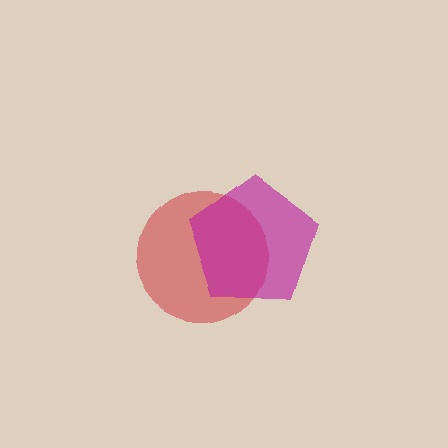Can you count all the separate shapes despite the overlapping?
Yes, there are 2 separate shapes.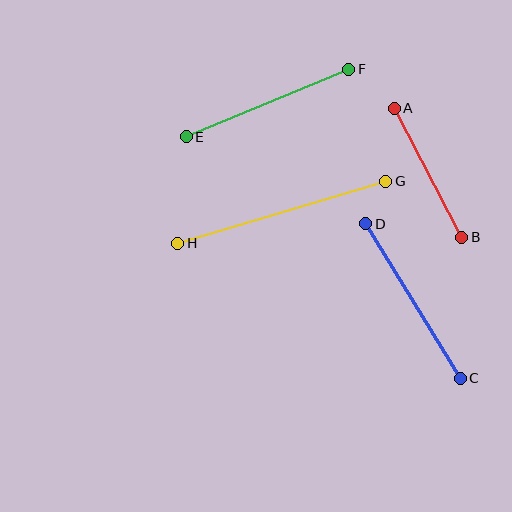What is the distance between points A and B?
The distance is approximately 146 pixels.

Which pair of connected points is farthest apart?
Points G and H are farthest apart.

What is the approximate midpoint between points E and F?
The midpoint is at approximately (267, 103) pixels.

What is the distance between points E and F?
The distance is approximately 176 pixels.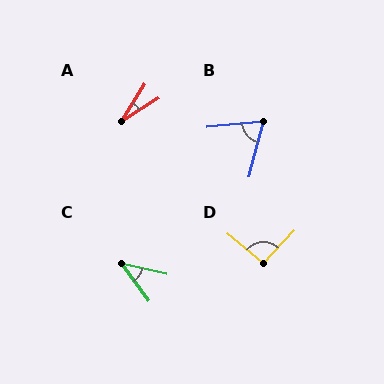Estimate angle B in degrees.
Approximately 70 degrees.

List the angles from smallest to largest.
A (25°), C (40°), B (70°), D (93°).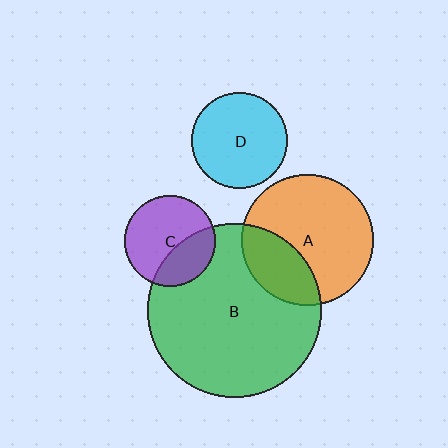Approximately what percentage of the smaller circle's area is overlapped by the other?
Approximately 30%.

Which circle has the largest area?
Circle B (green).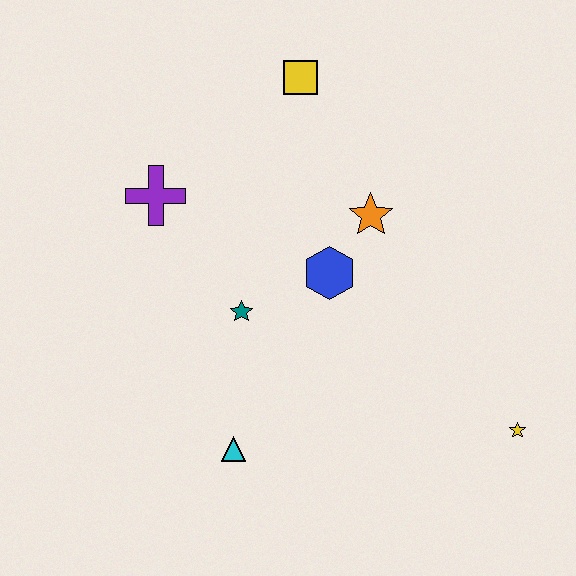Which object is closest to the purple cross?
The teal star is closest to the purple cross.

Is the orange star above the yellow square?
No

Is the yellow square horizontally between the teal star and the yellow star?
Yes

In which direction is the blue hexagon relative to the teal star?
The blue hexagon is to the right of the teal star.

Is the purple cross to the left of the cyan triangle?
Yes